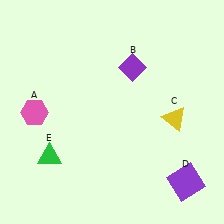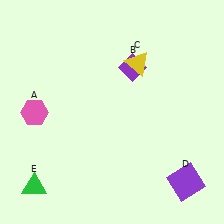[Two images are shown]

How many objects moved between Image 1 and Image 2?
2 objects moved between the two images.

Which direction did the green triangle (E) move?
The green triangle (E) moved down.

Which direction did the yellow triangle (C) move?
The yellow triangle (C) moved up.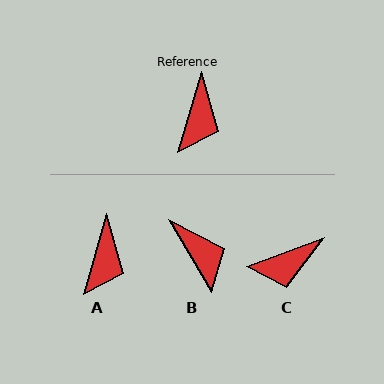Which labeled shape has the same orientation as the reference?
A.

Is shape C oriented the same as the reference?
No, it is off by about 53 degrees.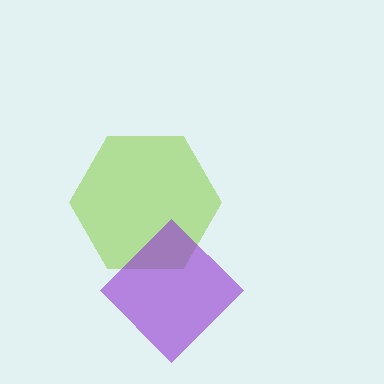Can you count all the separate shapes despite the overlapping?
Yes, there are 2 separate shapes.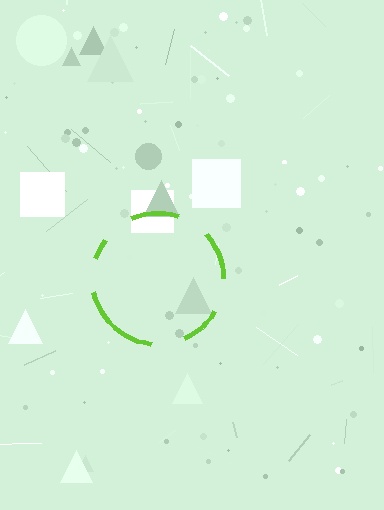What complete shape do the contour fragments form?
The contour fragments form a circle.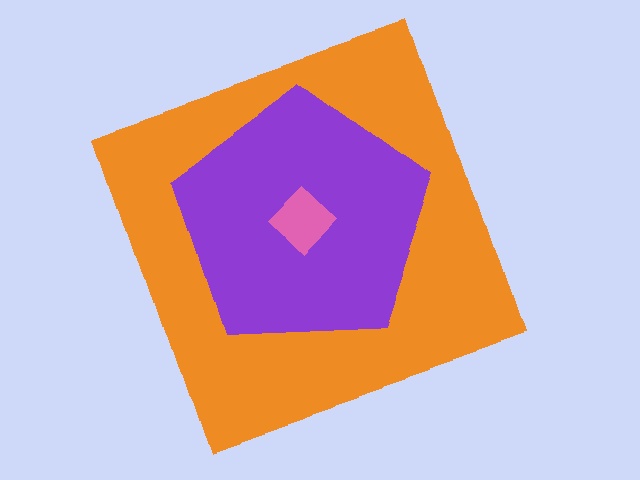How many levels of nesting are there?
3.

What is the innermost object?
The pink diamond.